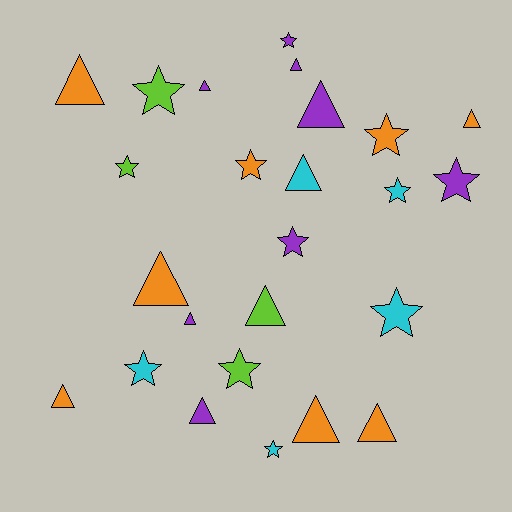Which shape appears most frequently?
Triangle, with 13 objects.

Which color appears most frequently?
Orange, with 8 objects.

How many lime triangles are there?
There is 1 lime triangle.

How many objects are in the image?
There are 25 objects.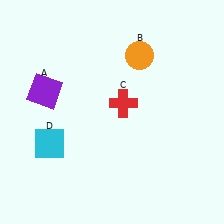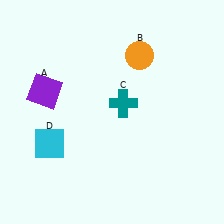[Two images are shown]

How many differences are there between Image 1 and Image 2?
There is 1 difference between the two images.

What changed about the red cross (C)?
In Image 1, C is red. In Image 2, it changed to teal.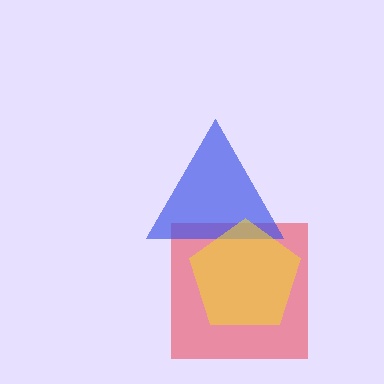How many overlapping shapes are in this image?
There are 3 overlapping shapes in the image.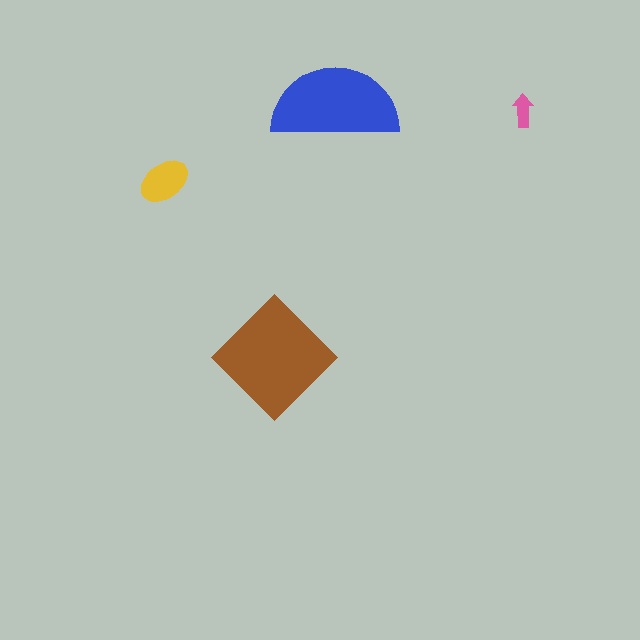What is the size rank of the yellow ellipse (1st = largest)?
3rd.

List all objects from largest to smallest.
The brown diamond, the blue semicircle, the yellow ellipse, the pink arrow.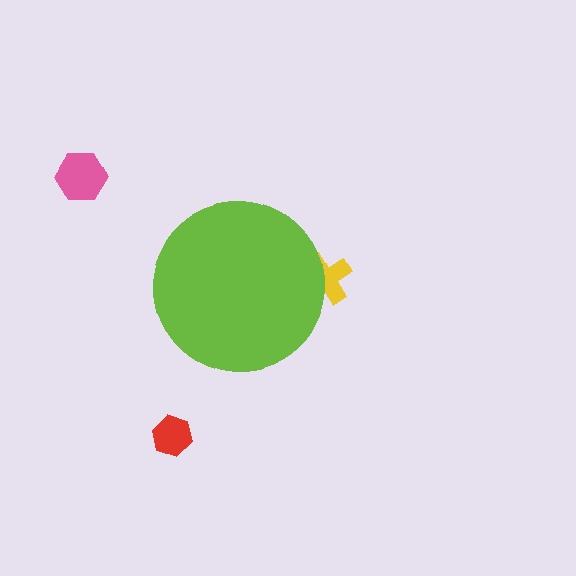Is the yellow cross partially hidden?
Yes, the yellow cross is partially hidden behind the lime circle.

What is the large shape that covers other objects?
A lime circle.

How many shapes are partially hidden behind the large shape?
1 shape is partially hidden.